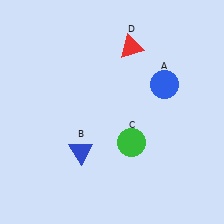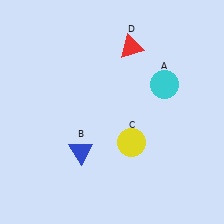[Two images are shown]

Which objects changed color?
A changed from blue to cyan. C changed from green to yellow.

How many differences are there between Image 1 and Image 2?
There are 2 differences between the two images.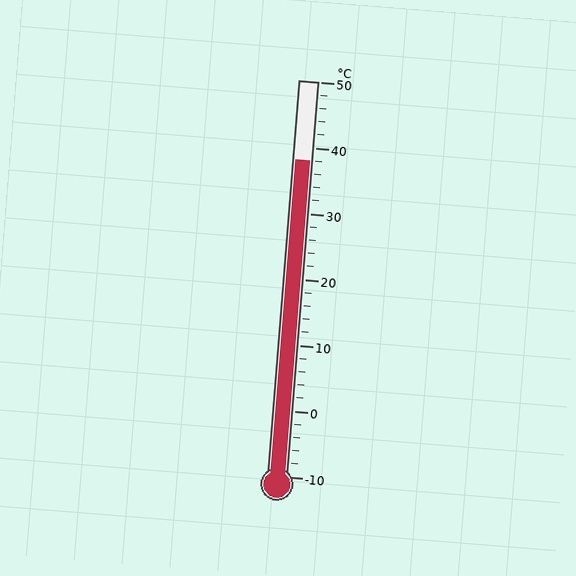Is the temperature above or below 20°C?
The temperature is above 20°C.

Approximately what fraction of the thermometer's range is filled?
The thermometer is filled to approximately 80% of its range.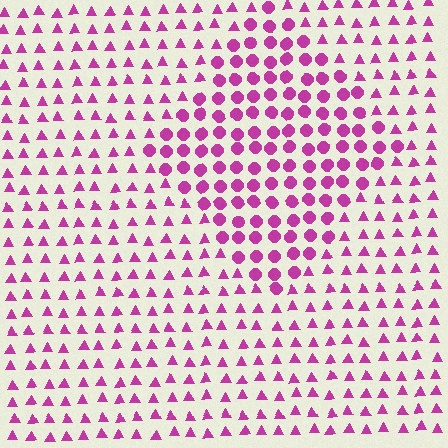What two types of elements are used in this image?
The image uses circles inside the diamond region and triangles outside it.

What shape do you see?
I see a diamond.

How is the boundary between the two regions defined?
The boundary is defined by a change in element shape: circles inside vs. triangles outside. All elements share the same color and spacing.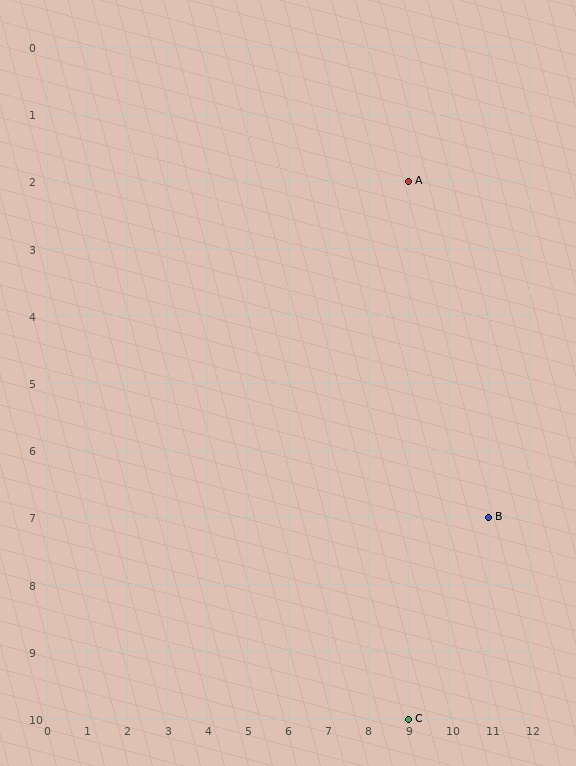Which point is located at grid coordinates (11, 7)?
Point B is at (11, 7).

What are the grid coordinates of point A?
Point A is at grid coordinates (9, 2).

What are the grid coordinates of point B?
Point B is at grid coordinates (11, 7).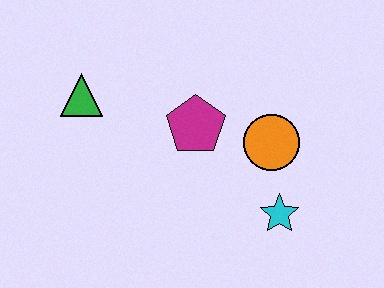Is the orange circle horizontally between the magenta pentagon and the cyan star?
Yes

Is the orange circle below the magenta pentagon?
Yes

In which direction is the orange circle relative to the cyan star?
The orange circle is above the cyan star.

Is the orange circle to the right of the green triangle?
Yes